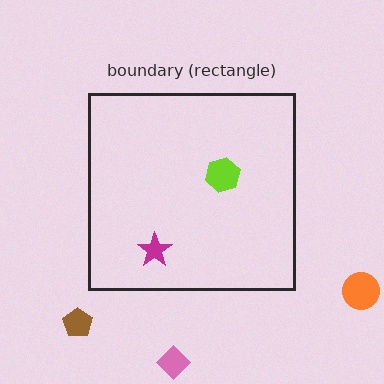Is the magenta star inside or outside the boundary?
Inside.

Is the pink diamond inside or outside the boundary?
Outside.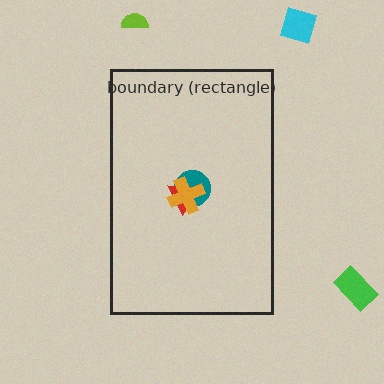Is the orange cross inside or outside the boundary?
Inside.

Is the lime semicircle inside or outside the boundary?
Outside.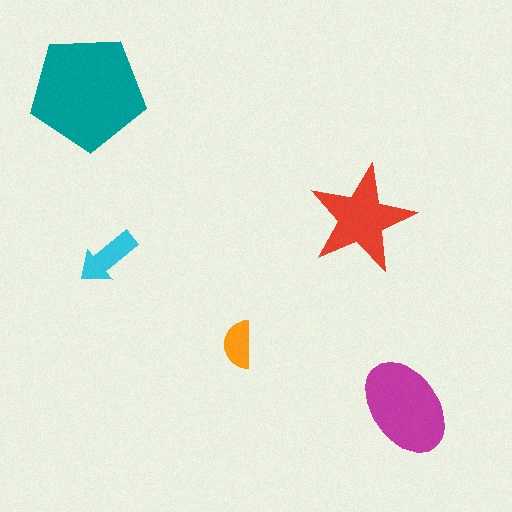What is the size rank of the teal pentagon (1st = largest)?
1st.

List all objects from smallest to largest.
The orange semicircle, the cyan arrow, the red star, the magenta ellipse, the teal pentagon.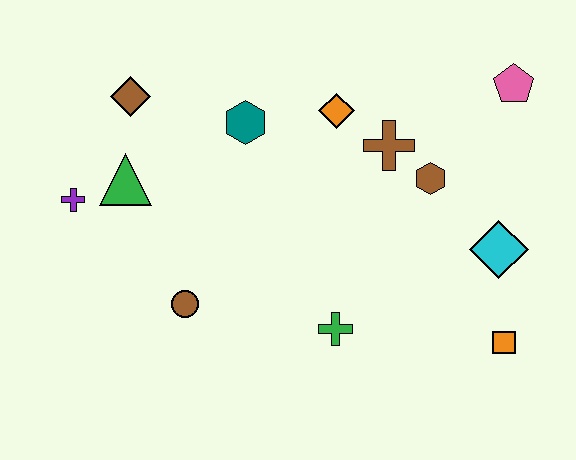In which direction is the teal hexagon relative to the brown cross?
The teal hexagon is to the left of the brown cross.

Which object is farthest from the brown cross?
The purple cross is farthest from the brown cross.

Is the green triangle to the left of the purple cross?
No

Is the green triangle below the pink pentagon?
Yes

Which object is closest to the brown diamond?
The green triangle is closest to the brown diamond.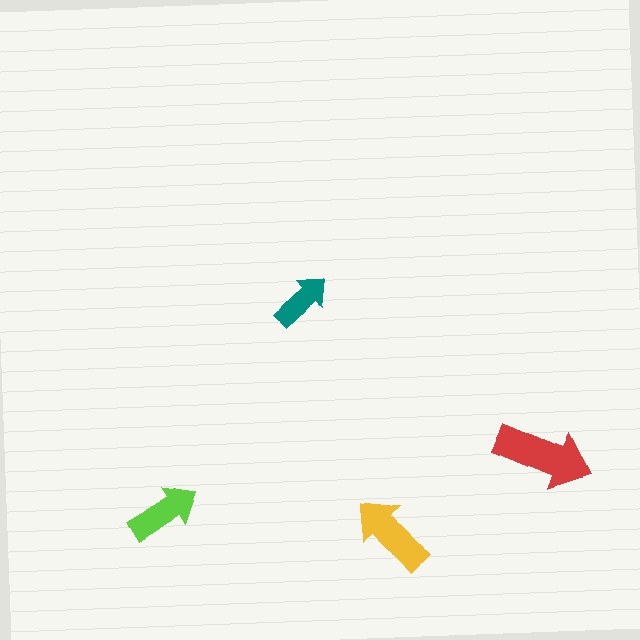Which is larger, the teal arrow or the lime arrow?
The lime one.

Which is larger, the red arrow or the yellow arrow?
The red one.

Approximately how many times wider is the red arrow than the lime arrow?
About 1.5 times wider.